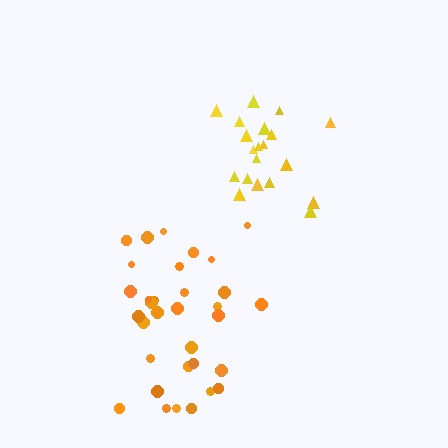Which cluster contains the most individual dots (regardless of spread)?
Orange (34).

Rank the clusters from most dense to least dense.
yellow, orange.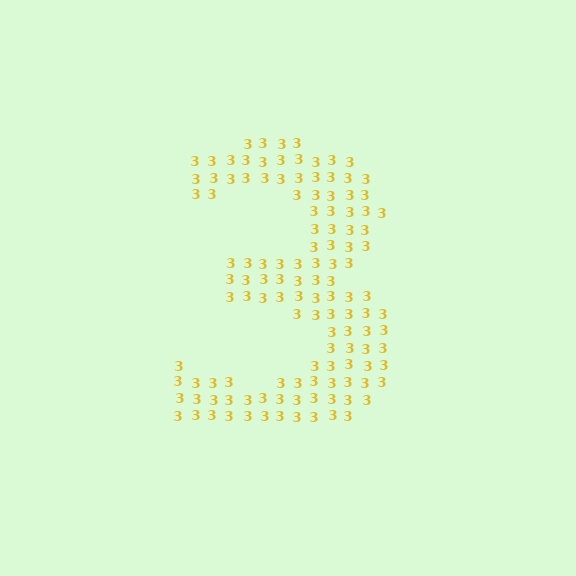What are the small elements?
The small elements are digit 3's.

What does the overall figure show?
The overall figure shows the digit 3.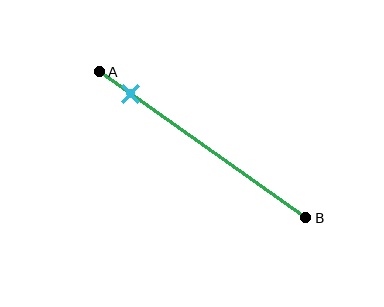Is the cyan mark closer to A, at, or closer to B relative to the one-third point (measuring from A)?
The cyan mark is closer to point A than the one-third point of segment AB.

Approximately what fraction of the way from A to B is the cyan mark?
The cyan mark is approximately 15% of the way from A to B.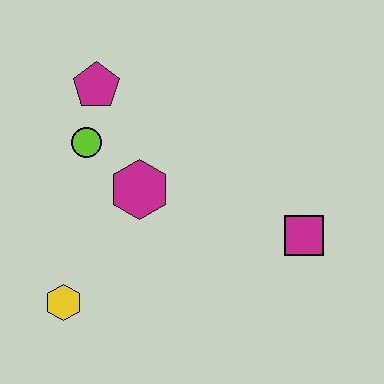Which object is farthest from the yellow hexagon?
The magenta square is farthest from the yellow hexagon.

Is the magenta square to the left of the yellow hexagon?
No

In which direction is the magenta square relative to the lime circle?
The magenta square is to the right of the lime circle.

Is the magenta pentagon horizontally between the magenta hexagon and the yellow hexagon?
Yes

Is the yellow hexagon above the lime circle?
No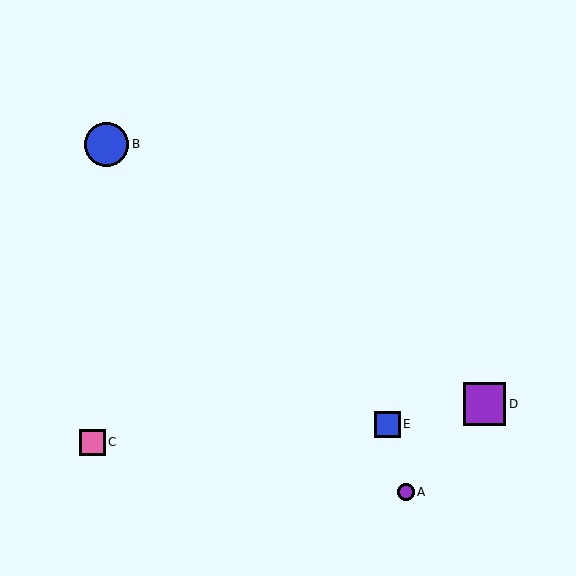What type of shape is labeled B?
Shape B is a blue circle.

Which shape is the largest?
The blue circle (labeled B) is the largest.